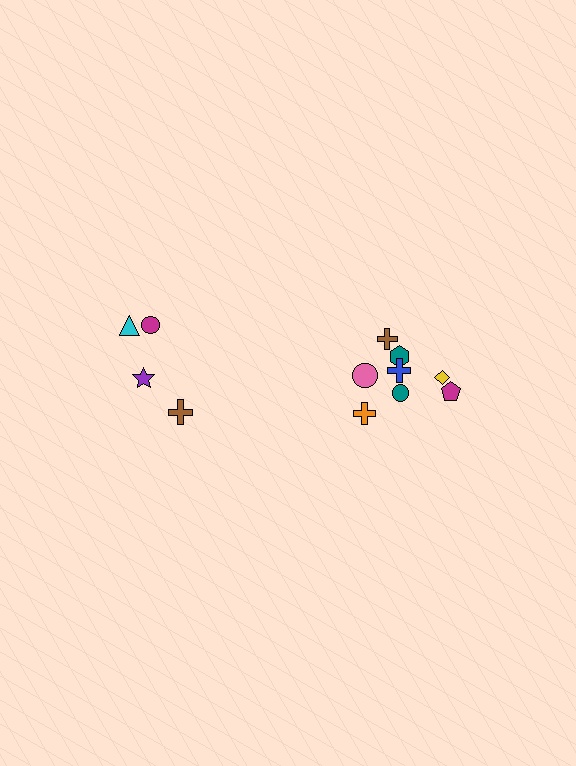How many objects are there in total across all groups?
There are 12 objects.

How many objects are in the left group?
There are 4 objects.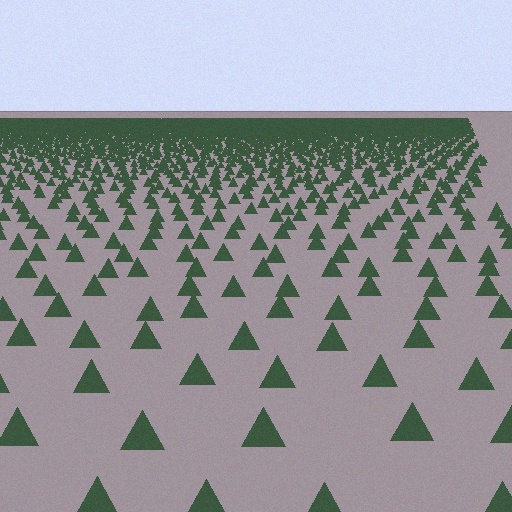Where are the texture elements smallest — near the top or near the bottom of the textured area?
Near the top.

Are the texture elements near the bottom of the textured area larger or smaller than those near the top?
Larger. Near the bottom, elements are closer to the viewer and appear at a bigger on-screen size.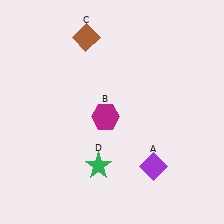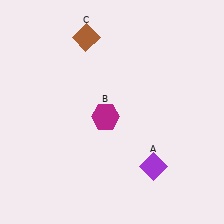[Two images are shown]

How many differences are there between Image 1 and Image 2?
There is 1 difference between the two images.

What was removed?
The green star (D) was removed in Image 2.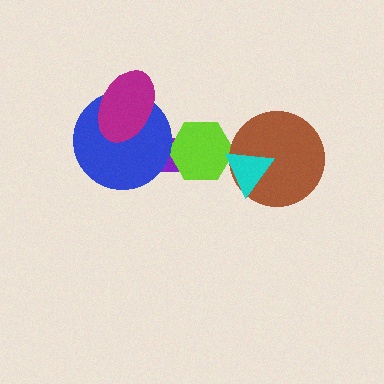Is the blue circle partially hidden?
Yes, it is partially covered by another shape.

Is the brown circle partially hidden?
Yes, it is partially covered by another shape.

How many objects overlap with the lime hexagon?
2 objects overlap with the lime hexagon.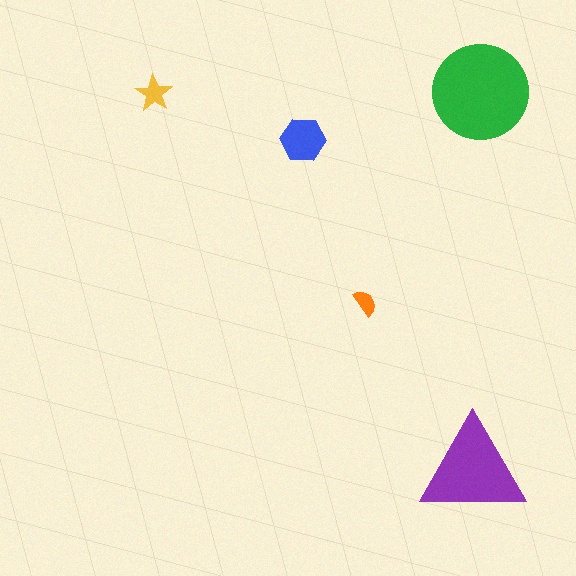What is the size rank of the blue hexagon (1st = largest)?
3rd.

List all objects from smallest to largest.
The orange semicircle, the yellow star, the blue hexagon, the purple triangle, the green circle.